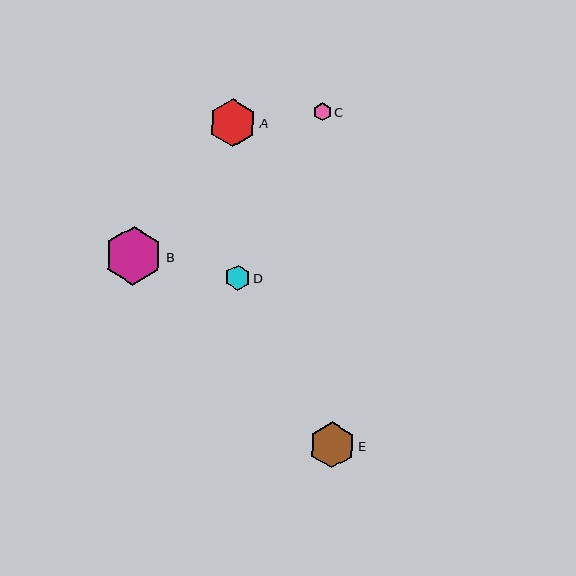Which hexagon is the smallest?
Hexagon C is the smallest with a size of approximately 18 pixels.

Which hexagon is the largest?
Hexagon B is the largest with a size of approximately 58 pixels.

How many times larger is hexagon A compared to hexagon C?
Hexagon A is approximately 2.7 times the size of hexagon C.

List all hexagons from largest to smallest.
From largest to smallest: B, A, E, D, C.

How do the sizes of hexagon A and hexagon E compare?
Hexagon A and hexagon E are approximately the same size.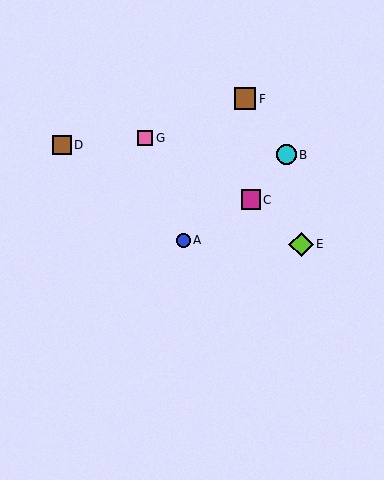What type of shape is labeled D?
Shape D is a brown square.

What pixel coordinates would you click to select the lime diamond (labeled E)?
Click at (301, 244) to select the lime diamond E.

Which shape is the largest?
The lime diamond (labeled E) is the largest.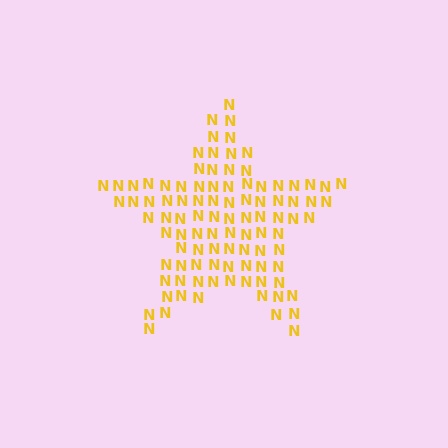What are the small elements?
The small elements are letter N's.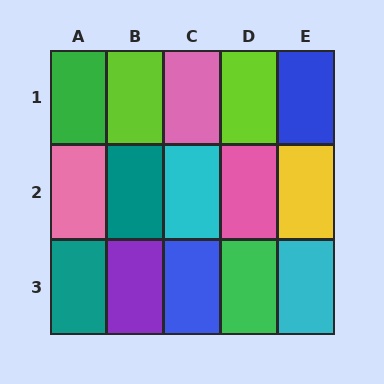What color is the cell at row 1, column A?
Green.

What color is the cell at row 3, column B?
Purple.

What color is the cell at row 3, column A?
Teal.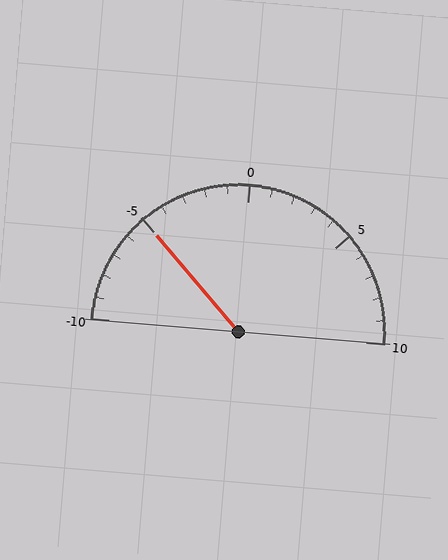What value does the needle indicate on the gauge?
The needle indicates approximately -5.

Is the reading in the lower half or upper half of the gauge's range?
The reading is in the lower half of the range (-10 to 10).